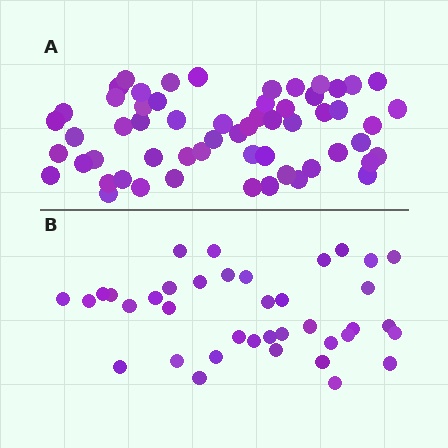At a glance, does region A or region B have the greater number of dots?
Region A (the top region) has more dots.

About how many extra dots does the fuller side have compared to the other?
Region A has approximately 20 more dots than region B.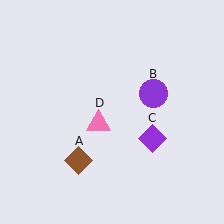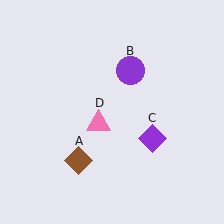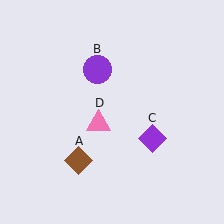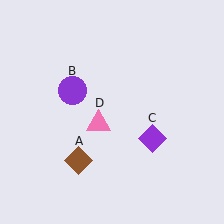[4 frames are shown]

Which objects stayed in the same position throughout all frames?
Brown diamond (object A) and purple diamond (object C) and pink triangle (object D) remained stationary.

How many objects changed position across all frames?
1 object changed position: purple circle (object B).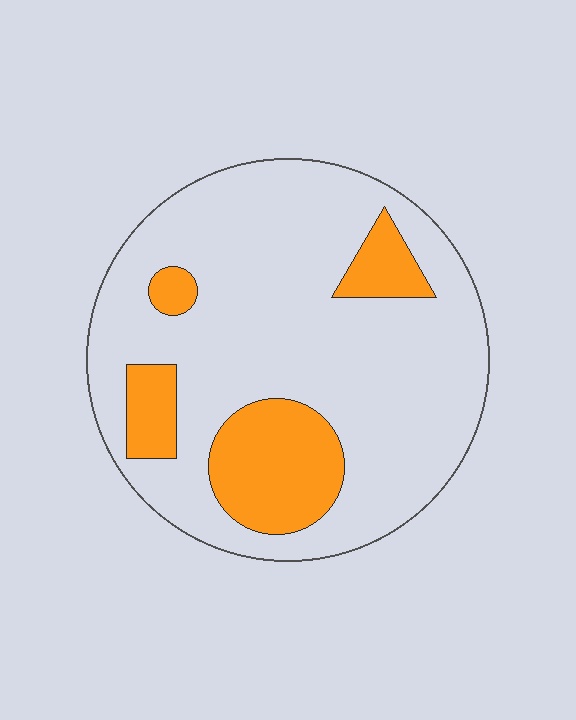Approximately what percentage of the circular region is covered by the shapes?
Approximately 20%.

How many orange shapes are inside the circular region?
4.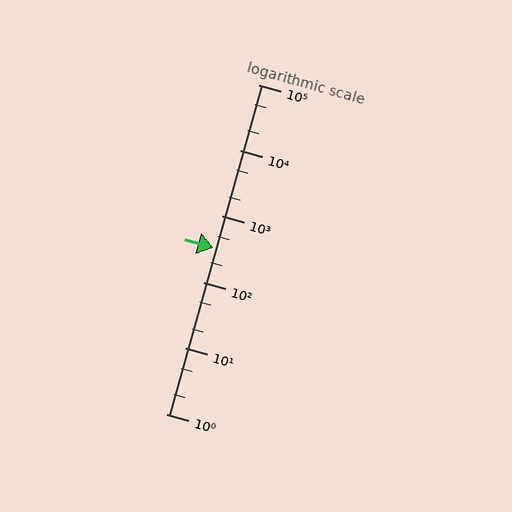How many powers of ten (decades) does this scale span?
The scale spans 5 decades, from 1 to 100000.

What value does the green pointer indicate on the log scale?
The pointer indicates approximately 330.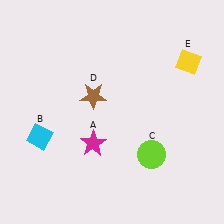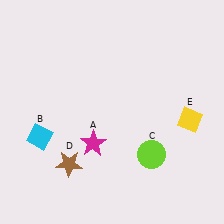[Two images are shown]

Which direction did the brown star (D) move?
The brown star (D) moved down.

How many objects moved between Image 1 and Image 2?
2 objects moved between the two images.